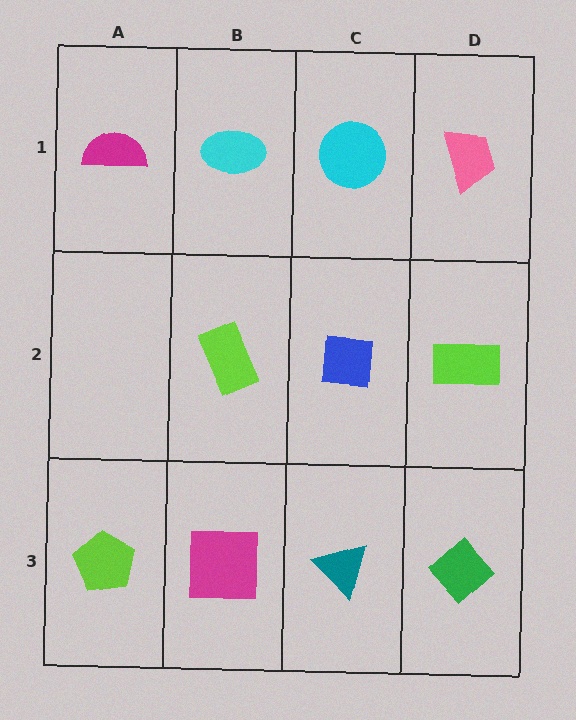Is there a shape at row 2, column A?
No, that cell is empty.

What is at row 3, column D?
A green diamond.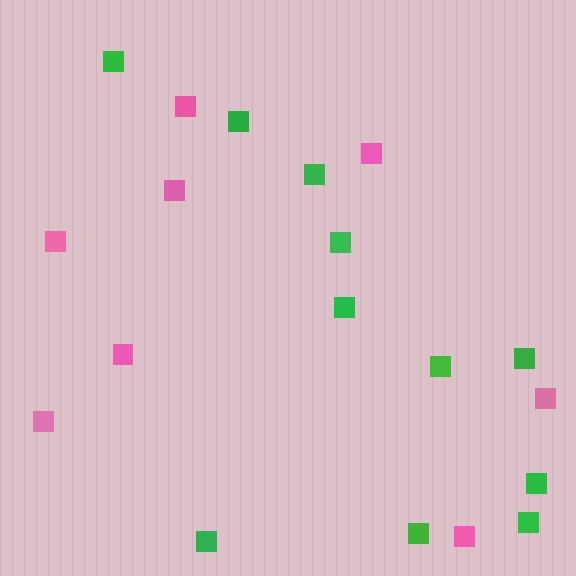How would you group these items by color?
There are 2 groups: one group of pink squares (8) and one group of green squares (11).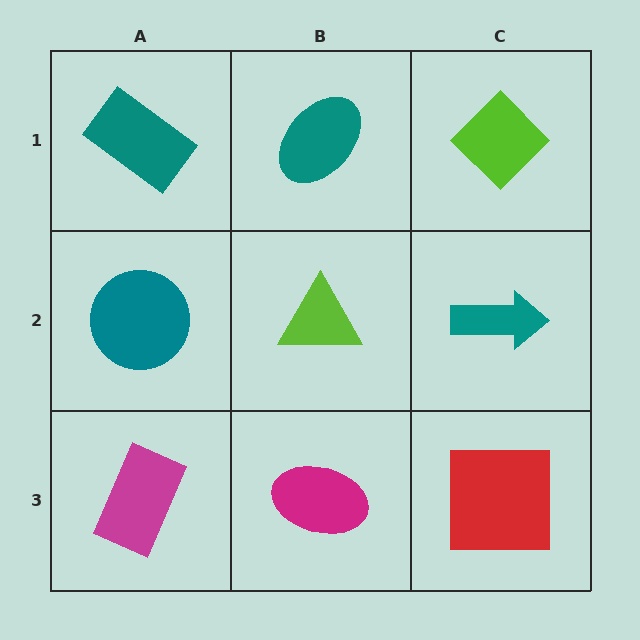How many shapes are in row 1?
3 shapes.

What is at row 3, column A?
A magenta rectangle.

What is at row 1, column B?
A teal ellipse.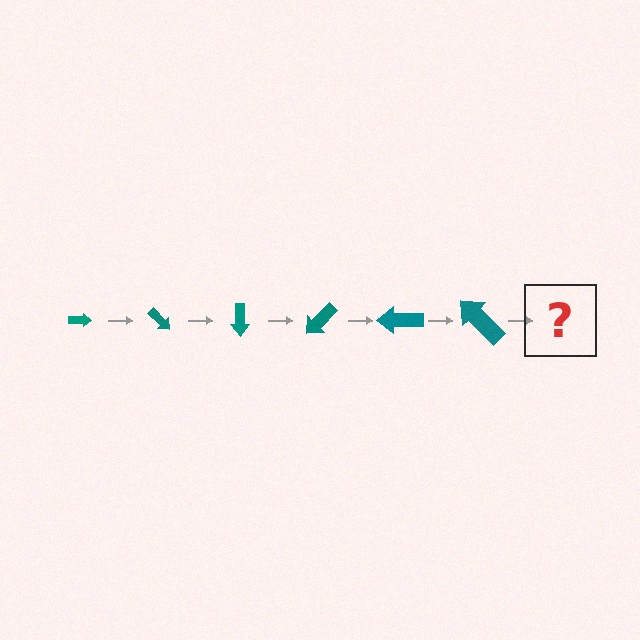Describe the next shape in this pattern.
It should be an arrow, larger than the previous one and rotated 270 degrees from the start.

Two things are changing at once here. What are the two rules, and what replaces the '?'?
The two rules are that the arrow grows larger each step and it rotates 45 degrees each step. The '?' should be an arrow, larger than the previous one and rotated 270 degrees from the start.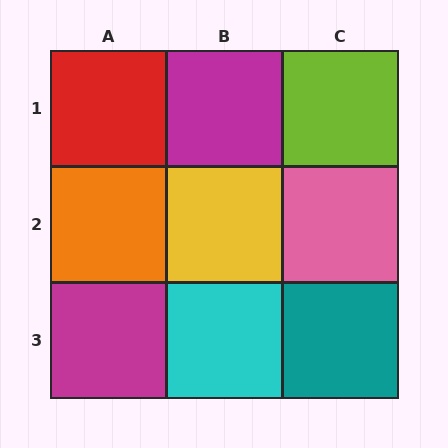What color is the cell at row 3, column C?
Teal.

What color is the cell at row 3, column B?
Cyan.